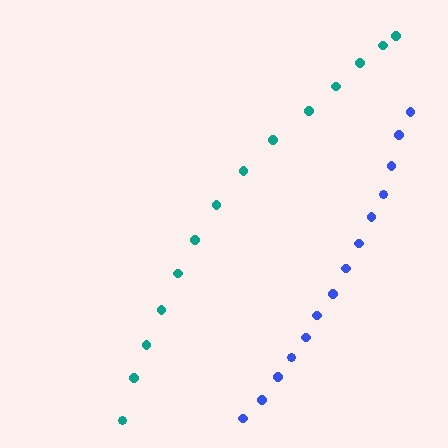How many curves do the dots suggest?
There are 2 distinct paths.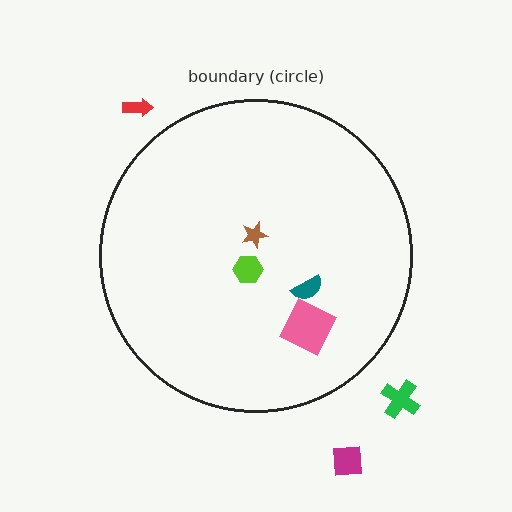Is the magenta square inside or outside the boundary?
Outside.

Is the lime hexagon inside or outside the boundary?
Inside.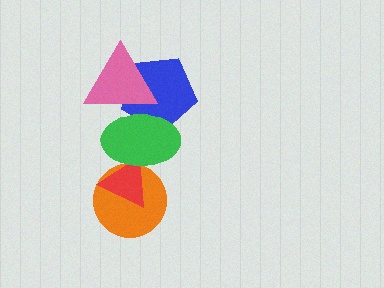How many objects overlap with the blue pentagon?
2 objects overlap with the blue pentagon.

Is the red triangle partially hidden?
Yes, it is partially covered by another shape.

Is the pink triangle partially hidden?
Yes, it is partially covered by another shape.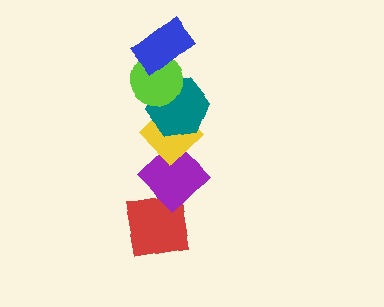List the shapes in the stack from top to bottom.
From top to bottom: the blue rectangle, the lime circle, the teal hexagon, the yellow diamond, the purple diamond, the red square.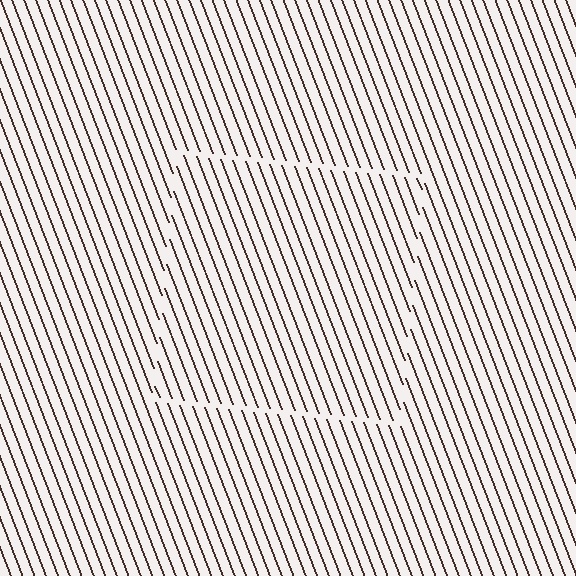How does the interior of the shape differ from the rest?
The interior of the shape contains the same grating, shifted by half a period — the contour is defined by the phase discontinuity where line-ends from the inner and outer gratings abut.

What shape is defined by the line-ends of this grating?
An illusory square. The interior of the shape contains the same grating, shifted by half a period — the contour is defined by the phase discontinuity where line-ends from the inner and outer gratings abut.